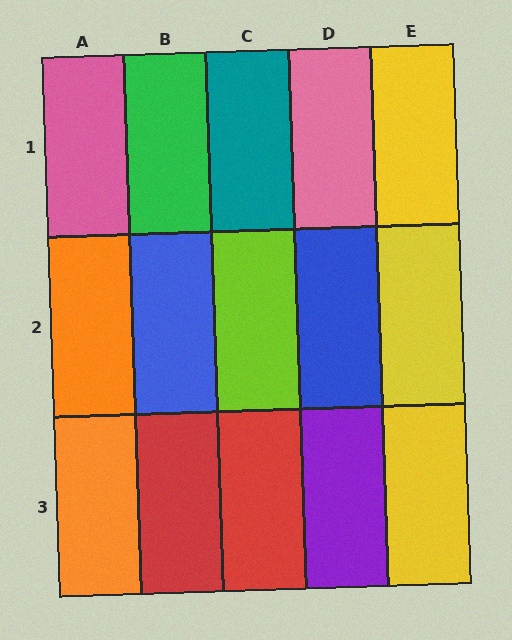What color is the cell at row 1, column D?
Pink.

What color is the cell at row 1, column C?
Teal.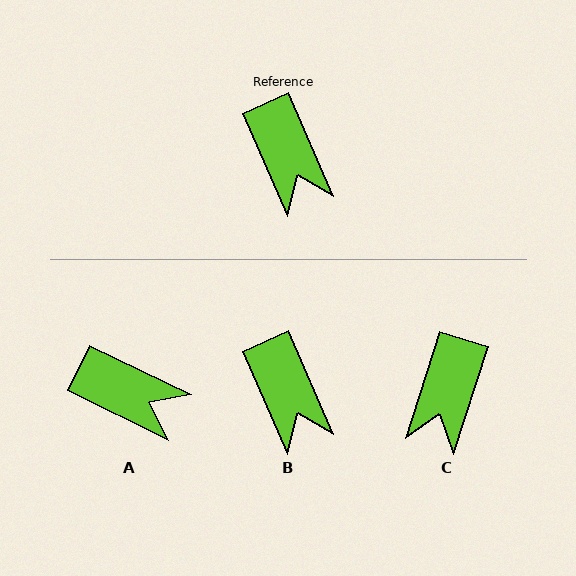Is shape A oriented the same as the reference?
No, it is off by about 40 degrees.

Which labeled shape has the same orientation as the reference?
B.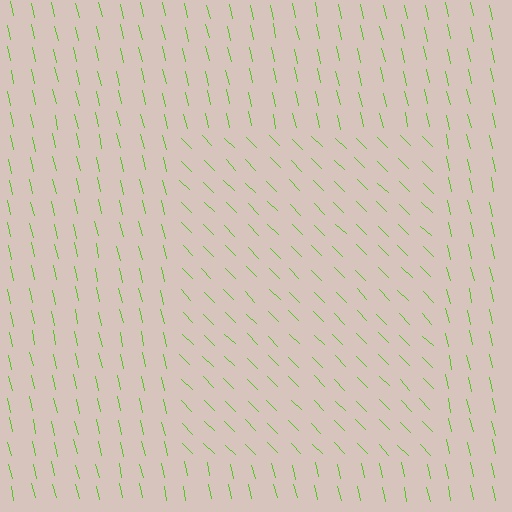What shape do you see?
I see a rectangle.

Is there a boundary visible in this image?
Yes, there is a texture boundary formed by a change in line orientation.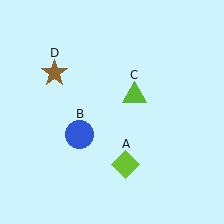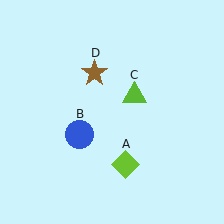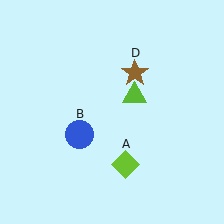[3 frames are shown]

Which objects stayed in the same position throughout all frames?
Lime diamond (object A) and blue circle (object B) and lime triangle (object C) remained stationary.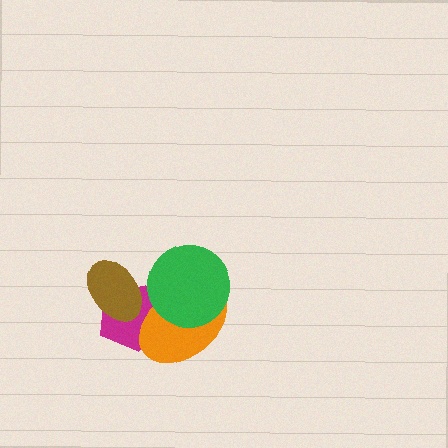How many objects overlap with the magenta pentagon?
3 objects overlap with the magenta pentagon.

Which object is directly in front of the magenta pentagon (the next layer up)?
The brown ellipse is directly in front of the magenta pentagon.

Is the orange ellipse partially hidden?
Yes, it is partially covered by another shape.